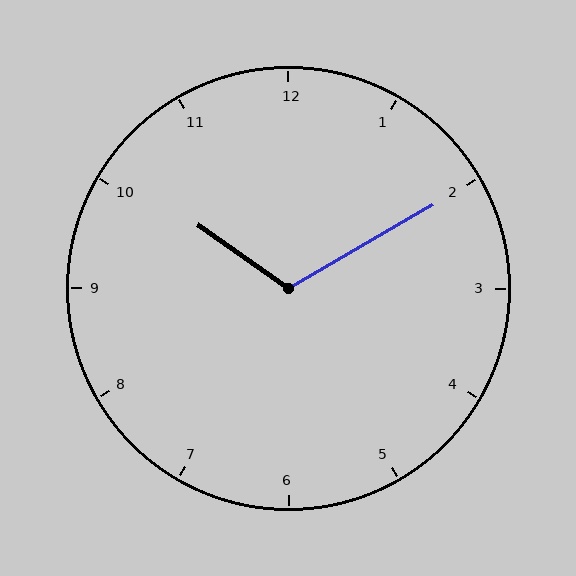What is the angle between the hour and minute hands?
Approximately 115 degrees.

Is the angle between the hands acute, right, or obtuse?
It is obtuse.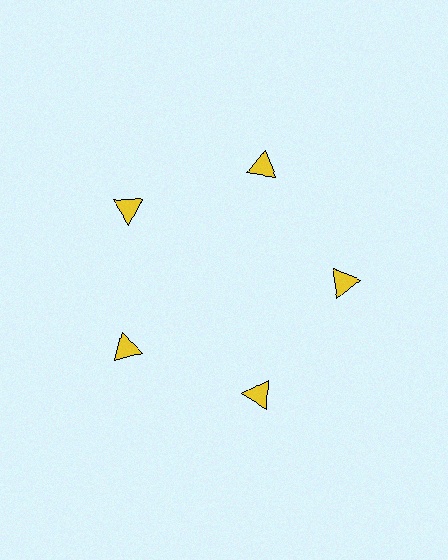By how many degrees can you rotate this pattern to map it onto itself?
The pattern maps onto itself every 72 degrees of rotation.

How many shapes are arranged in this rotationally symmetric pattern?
There are 5 shapes, arranged in 5 groups of 1.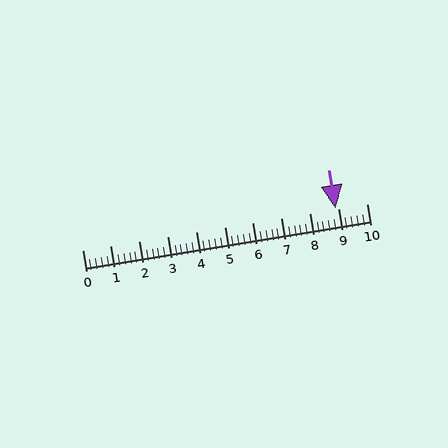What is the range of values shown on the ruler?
The ruler shows values from 0 to 10.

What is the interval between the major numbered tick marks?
The major tick marks are spaced 1 units apart.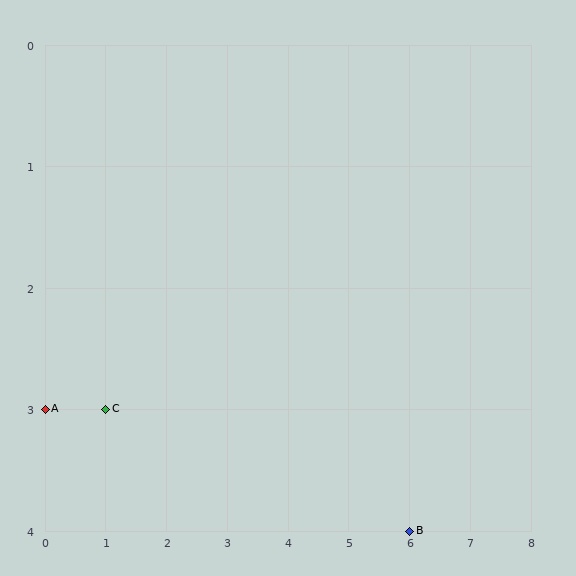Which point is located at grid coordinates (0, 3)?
Point A is at (0, 3).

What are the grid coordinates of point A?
Point A is at grid coordinates (0, 3).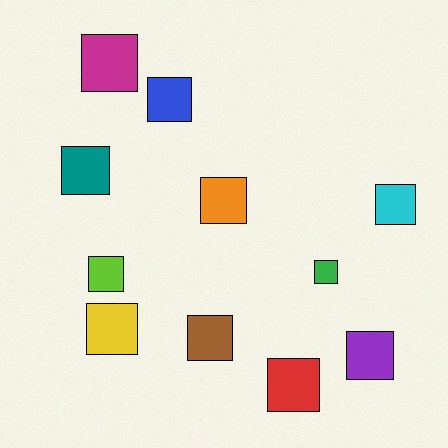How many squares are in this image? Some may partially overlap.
There are 11 squares.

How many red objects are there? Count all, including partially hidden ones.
There is 1 red object.